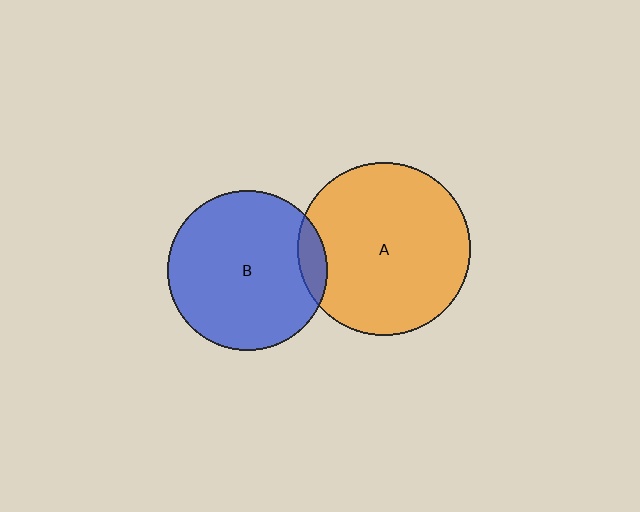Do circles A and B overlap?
Yes.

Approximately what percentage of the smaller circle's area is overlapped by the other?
Approximately 10%.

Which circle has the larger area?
Circle A (orange).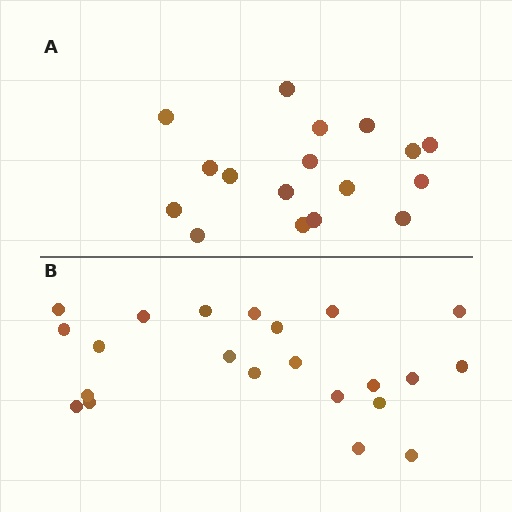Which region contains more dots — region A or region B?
Region B (the bottom region) has more dots.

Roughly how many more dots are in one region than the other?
Region B has about 5 more dots than region A.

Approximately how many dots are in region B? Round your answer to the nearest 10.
About 20 dots. (The exact count is 22, which rounds to 20.)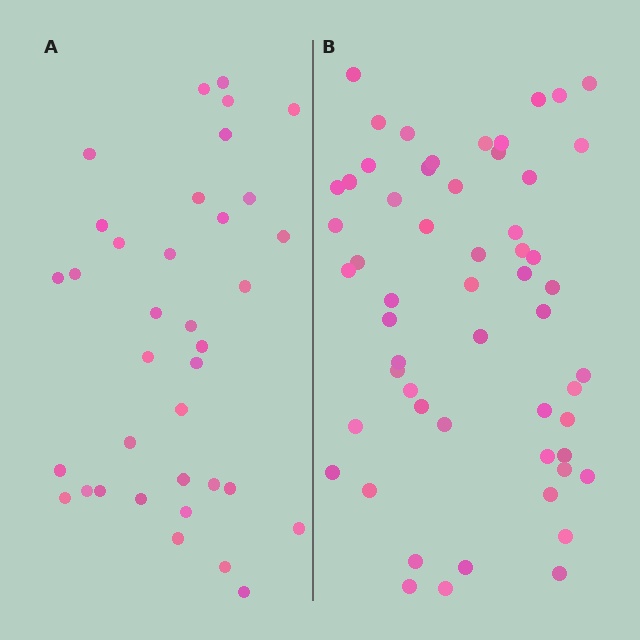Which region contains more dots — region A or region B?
Region B (the right region) has more dots.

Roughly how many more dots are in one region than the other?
Region B has approximately 20 more dots than region A.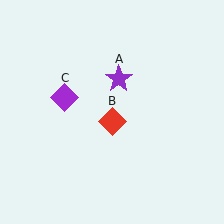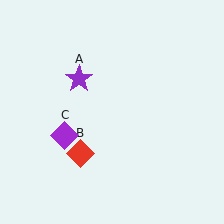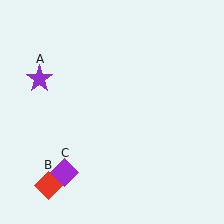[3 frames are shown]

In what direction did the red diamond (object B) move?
The red diamond (object B) moved down and to the left.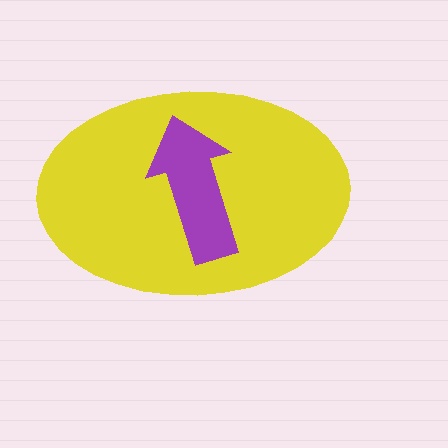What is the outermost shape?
The yellow ellipse.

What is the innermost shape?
The purple arrow.